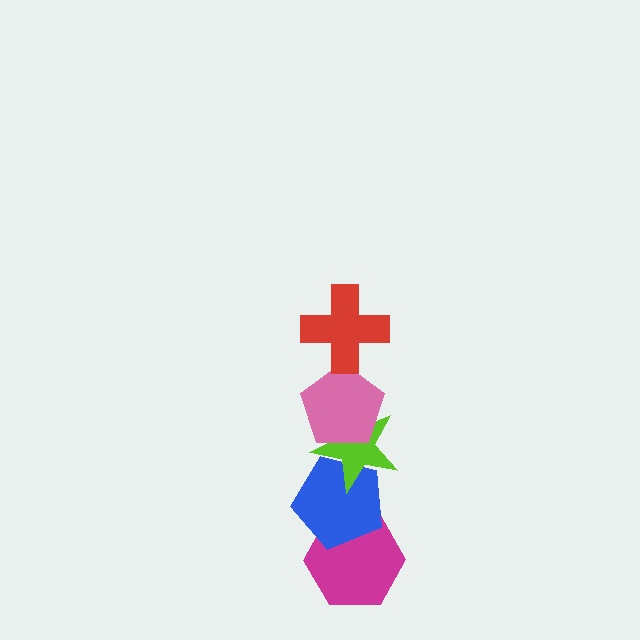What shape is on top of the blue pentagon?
The lime star is on top of the blue pentagon.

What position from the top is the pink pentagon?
The pink pentagon is 2nd from the top.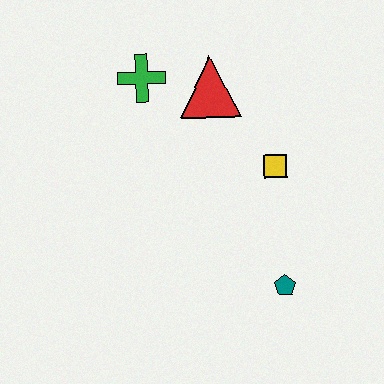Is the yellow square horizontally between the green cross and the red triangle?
No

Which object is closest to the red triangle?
The green cross is closest to the red triangle.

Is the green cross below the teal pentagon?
No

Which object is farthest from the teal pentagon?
The green cross is farthest from the teal pentagon.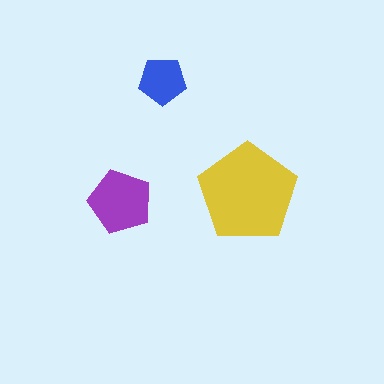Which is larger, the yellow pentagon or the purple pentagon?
The yellow one.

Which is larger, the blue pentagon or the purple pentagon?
The purple one.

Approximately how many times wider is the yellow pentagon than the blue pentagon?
About 2 times wider.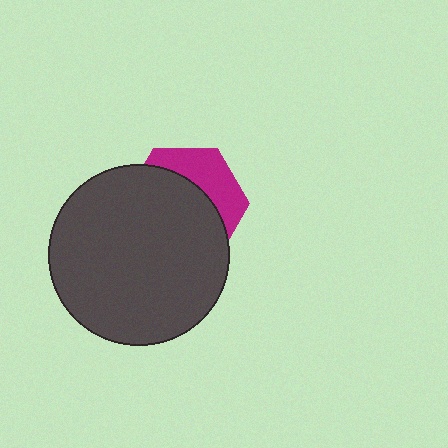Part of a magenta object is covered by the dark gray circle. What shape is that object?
It is a hexagon.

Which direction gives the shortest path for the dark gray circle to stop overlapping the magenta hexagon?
Moving toward the lower-left gives the shortest separation.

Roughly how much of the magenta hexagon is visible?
A small part of it is visible (roughly 34%).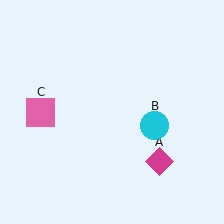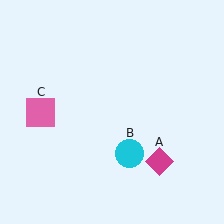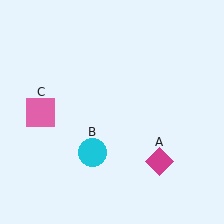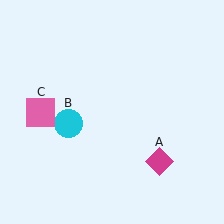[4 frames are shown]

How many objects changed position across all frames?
1 object changed position: cyan circle (object B).